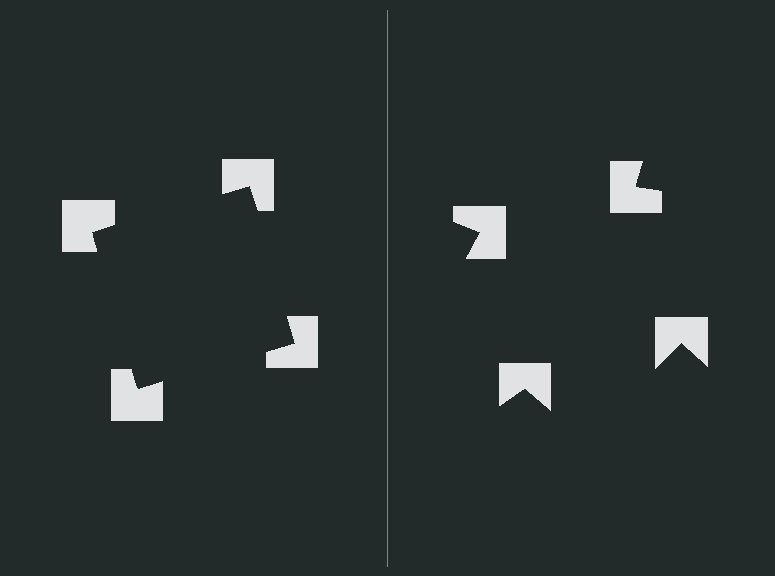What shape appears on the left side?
An illusory square.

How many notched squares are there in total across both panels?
8 — 4 on each side.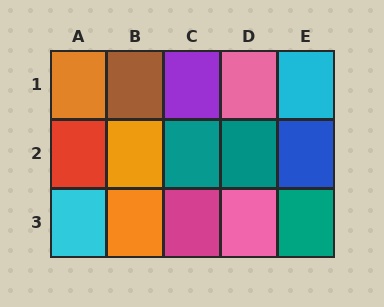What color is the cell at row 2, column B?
Orange.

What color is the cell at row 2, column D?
Teal.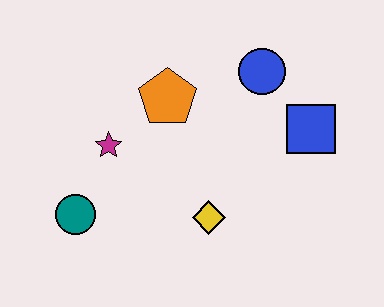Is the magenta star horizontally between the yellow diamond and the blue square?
No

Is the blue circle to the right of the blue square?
No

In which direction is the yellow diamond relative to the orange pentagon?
The yellow diamond is below the orange pentagon.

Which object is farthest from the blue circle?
The teal circle is farthest from the blue circle.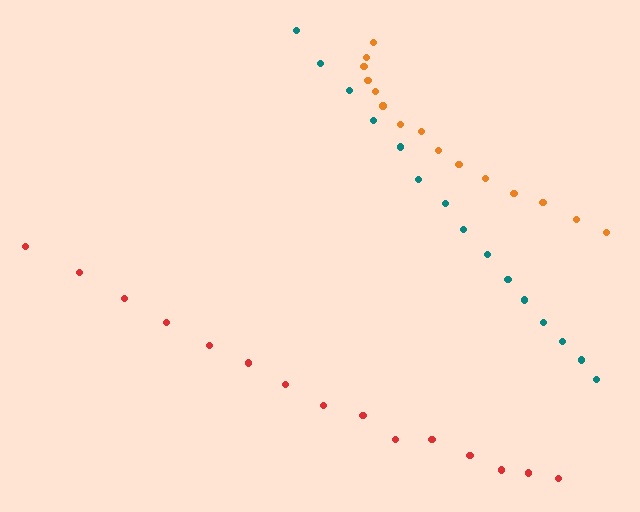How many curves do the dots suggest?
There are 3 distinct paths.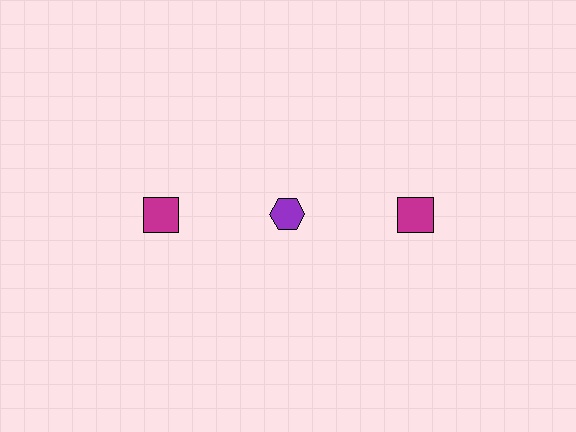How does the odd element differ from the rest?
It differs in both color (purple instead of magenta) and shape (hexagon instead of square).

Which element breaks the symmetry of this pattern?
The purple hexagon in the top row, second from left column breaks the symmetry. All other shapes are magenta squares.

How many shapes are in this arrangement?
There are 3 shapes arranged in a grid pattern.